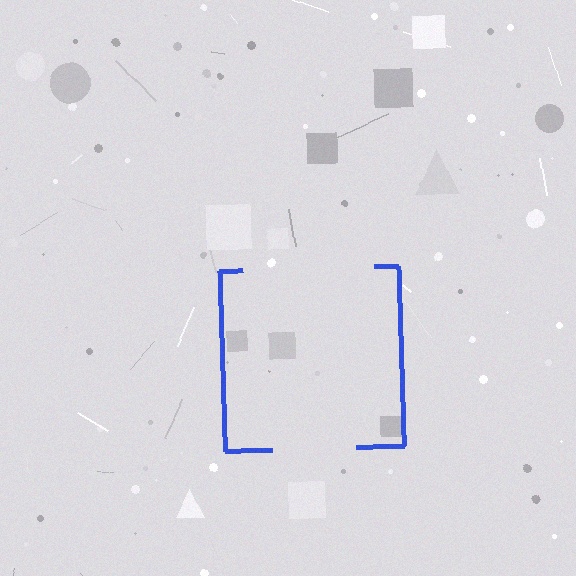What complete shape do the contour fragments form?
The contour fragments form a square.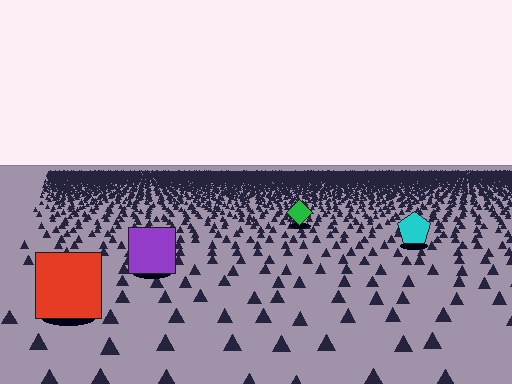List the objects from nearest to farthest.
From nearest to farthest: the red square, the purple square, the cyan pentagon, the green diamond.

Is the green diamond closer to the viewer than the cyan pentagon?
No. The cyan pentagon is closer — you can tell from the texture gradient: the ground texture is coarser near it.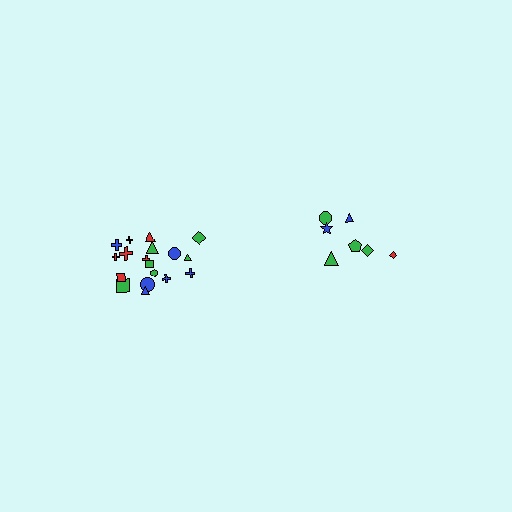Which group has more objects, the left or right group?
The left group.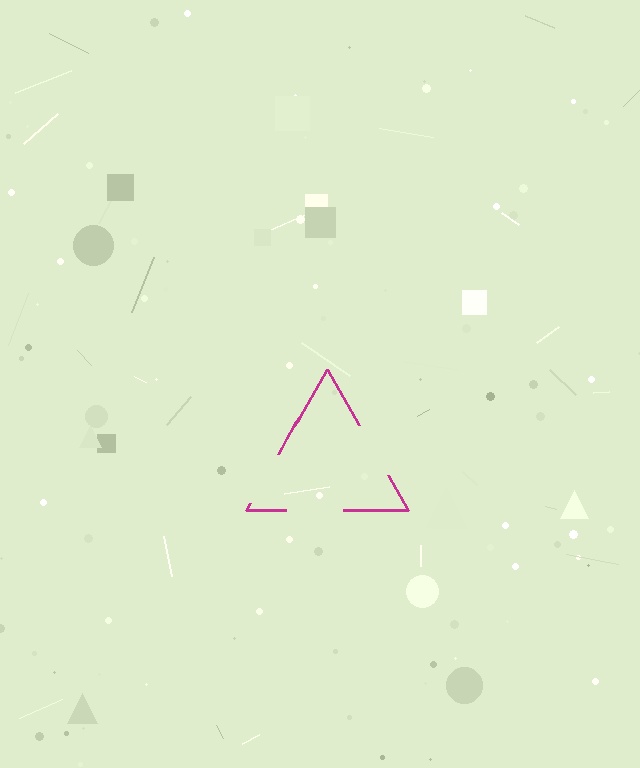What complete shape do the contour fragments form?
The contour fragments form a triangle.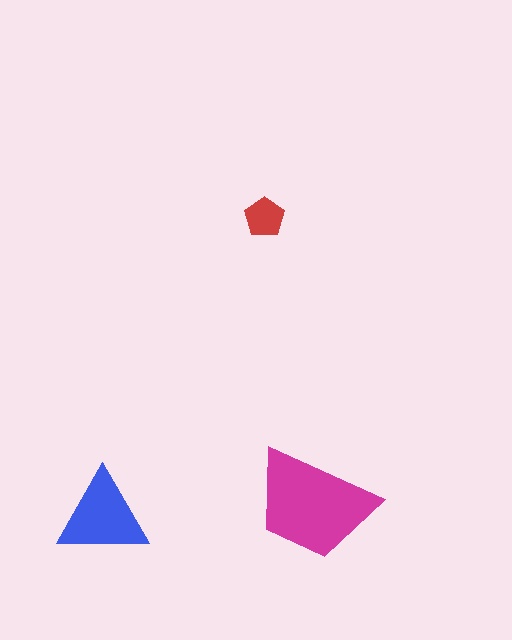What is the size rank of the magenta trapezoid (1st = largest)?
1st.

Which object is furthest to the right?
The magenta trapezoid is rightmost.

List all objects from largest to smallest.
The magenta trapezoid, the blue triangle, the red pentagon.